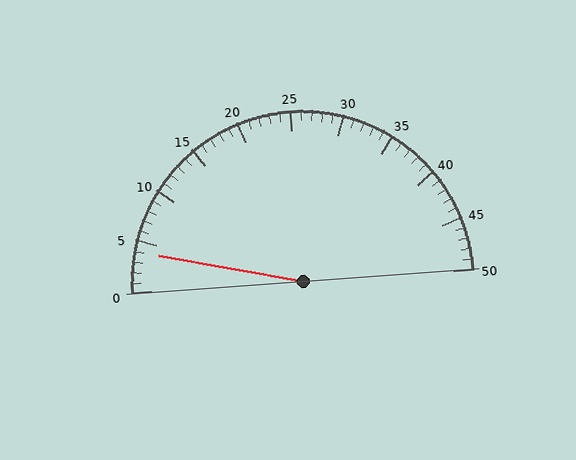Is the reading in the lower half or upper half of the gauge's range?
The reading is in the lower half of the range (0 to 50).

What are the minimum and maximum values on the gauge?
The gauge ranges from 0 to 50.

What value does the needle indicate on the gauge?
The needle indicates approximately 4.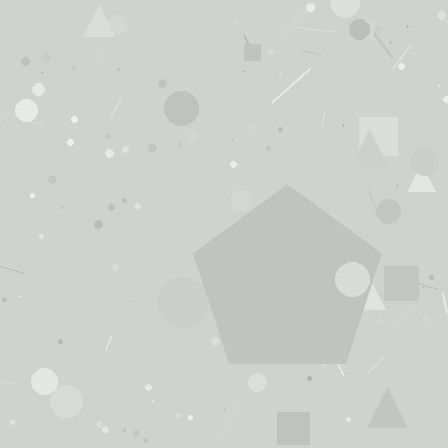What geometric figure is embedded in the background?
A pentagon is embedded in the background.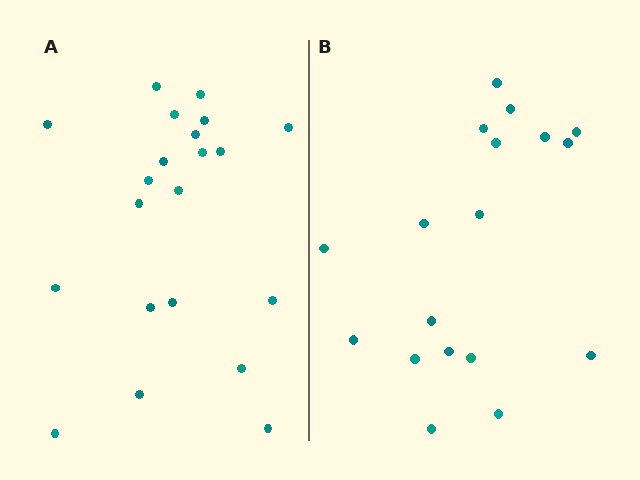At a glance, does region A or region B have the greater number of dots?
Region A (the left region) has more dots.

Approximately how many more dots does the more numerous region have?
Region A has just a few more — roughly 2 or 3 more dots than region B.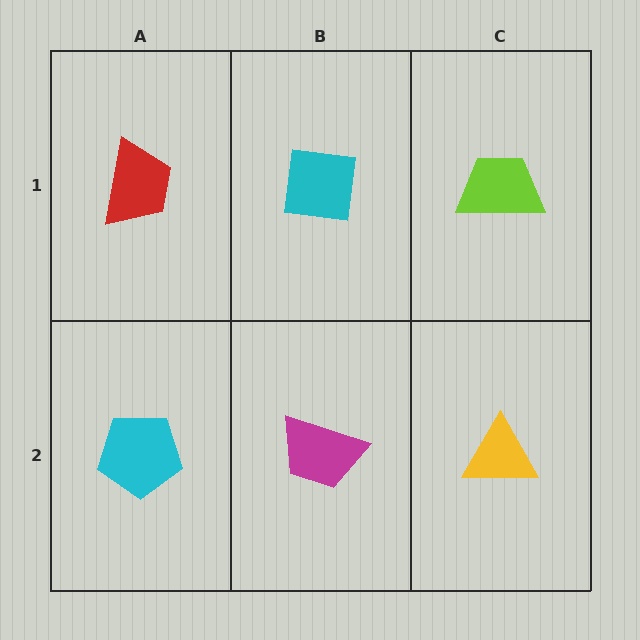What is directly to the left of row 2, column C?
A magenta trapezoid.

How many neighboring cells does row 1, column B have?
3.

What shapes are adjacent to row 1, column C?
A yellow triangle (row 2, column C), a cyan square (row 1, column B).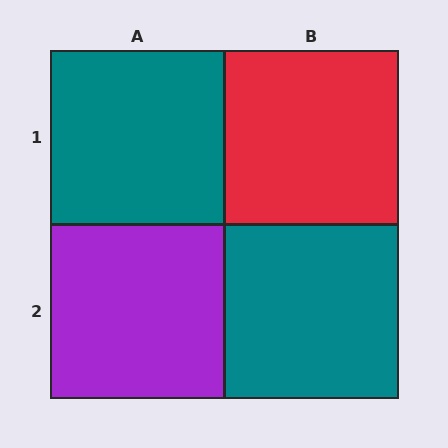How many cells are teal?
2 cells are teal.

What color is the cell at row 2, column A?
Purple.